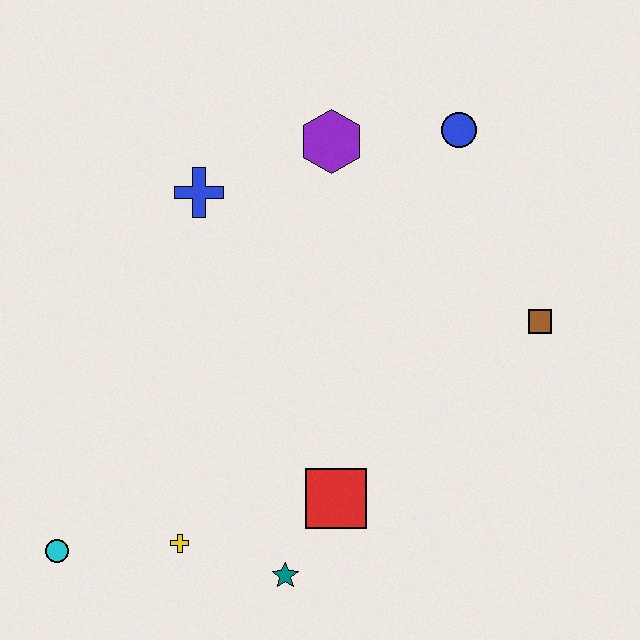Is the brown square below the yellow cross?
No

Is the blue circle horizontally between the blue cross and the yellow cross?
No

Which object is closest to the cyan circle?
The yellow cross is closest to the cyan circle.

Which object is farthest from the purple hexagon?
The cyan circle is farthest from the purple hexagon.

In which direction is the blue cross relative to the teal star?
The blue cross is above the teal star.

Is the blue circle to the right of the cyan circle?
Yes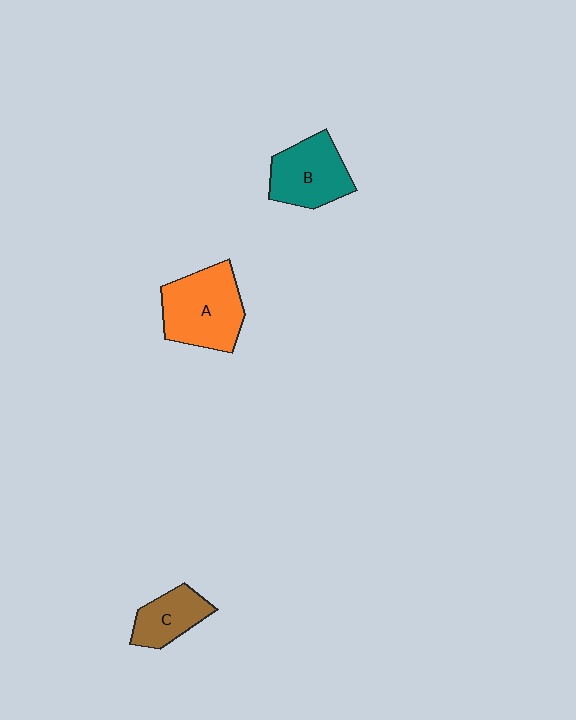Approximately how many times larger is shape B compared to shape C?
Approximately 1.4 times.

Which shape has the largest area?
Shape A (orange).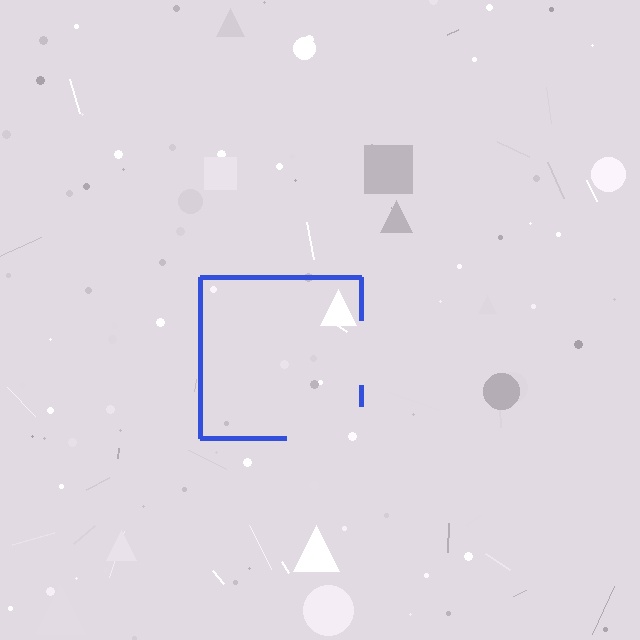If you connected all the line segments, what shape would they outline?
They would outline a square.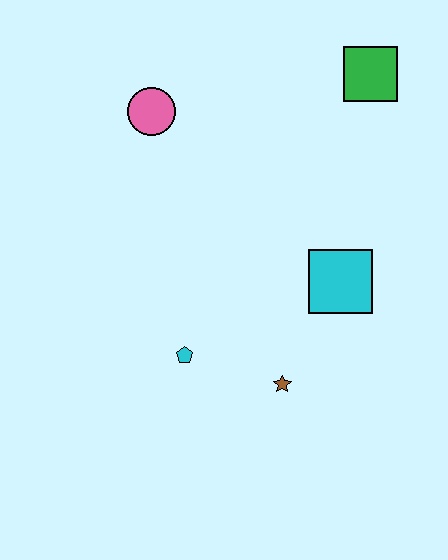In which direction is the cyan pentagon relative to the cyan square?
The cyan pentagon is to the left of the cyan square.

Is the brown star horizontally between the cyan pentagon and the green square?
Yes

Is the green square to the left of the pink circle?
No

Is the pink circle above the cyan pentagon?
Yes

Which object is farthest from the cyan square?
The pink circle is farthest from the cyan square.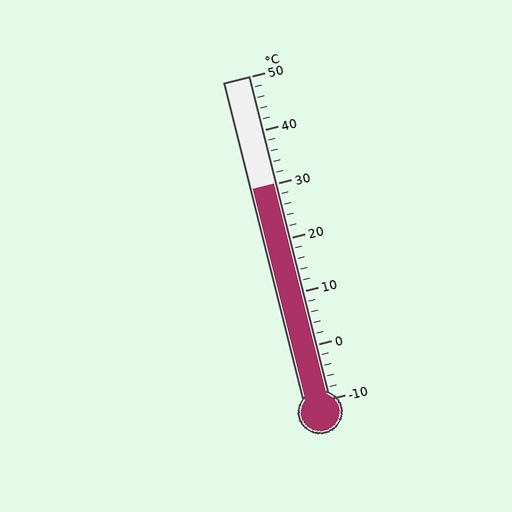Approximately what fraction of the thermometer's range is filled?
The thermometer is filled to approximately 65% of its range.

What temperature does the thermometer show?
The thermometer shows approximately 30°C.